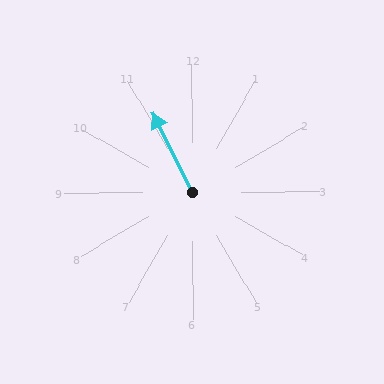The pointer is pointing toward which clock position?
Roughly 11 o'clock.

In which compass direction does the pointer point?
Northwest.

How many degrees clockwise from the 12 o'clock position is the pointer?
Approximately 334 degrees.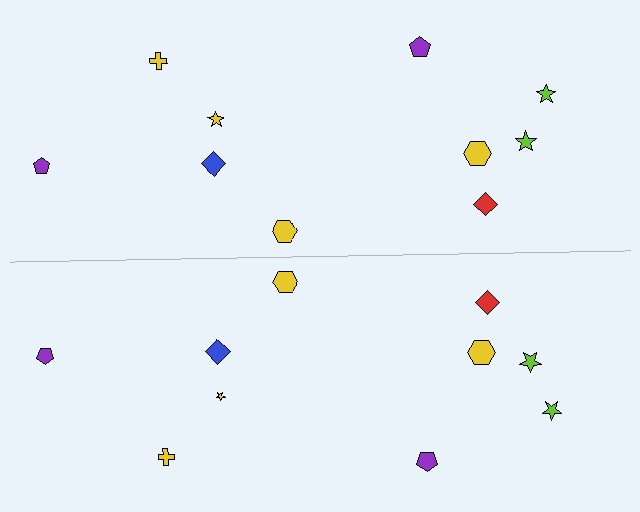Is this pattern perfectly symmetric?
No, the pattern is not perfectly symmetric. The yellow star on the bottom side has a different size than its mirror counterpart.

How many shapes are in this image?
There are 20 shapes in this image.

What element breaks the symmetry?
The yellow star on the bottom side has a different size than its mirror counterpart.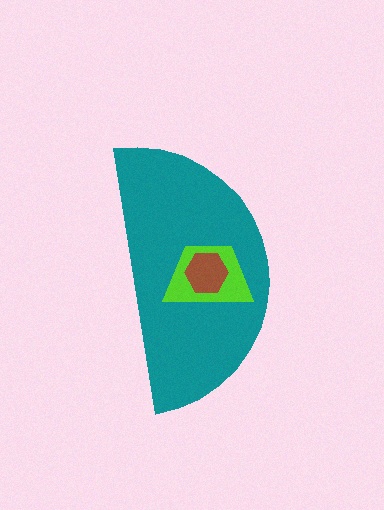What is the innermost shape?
The brown hexagon.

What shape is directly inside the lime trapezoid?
The brown hexagon.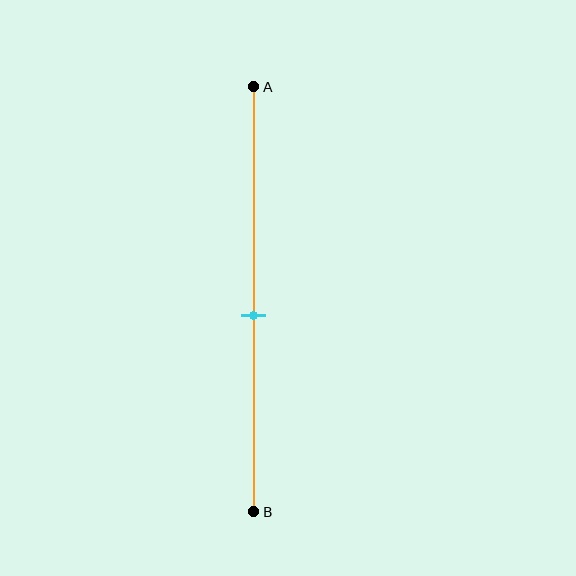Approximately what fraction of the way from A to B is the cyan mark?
The cyan mark is approximately 55% of the way from A to B.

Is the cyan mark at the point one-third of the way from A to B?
No, the mark is at about 55% from A, not at the 33% one-third point.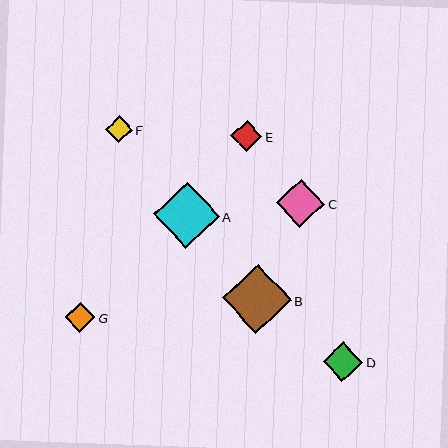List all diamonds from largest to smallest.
From largest to smallest: B, A, C, D, E, G, F.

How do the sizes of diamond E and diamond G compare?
Diamond E and diamond G are approximately the same size.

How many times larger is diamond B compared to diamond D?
Diamond B is approximately 1.8 times the size of diamond D.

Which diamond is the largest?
Diamond B is the largest with a size of approximately 69 pixels.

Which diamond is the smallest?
Diamond F is the smallest with a size of approximately 27 pixels.